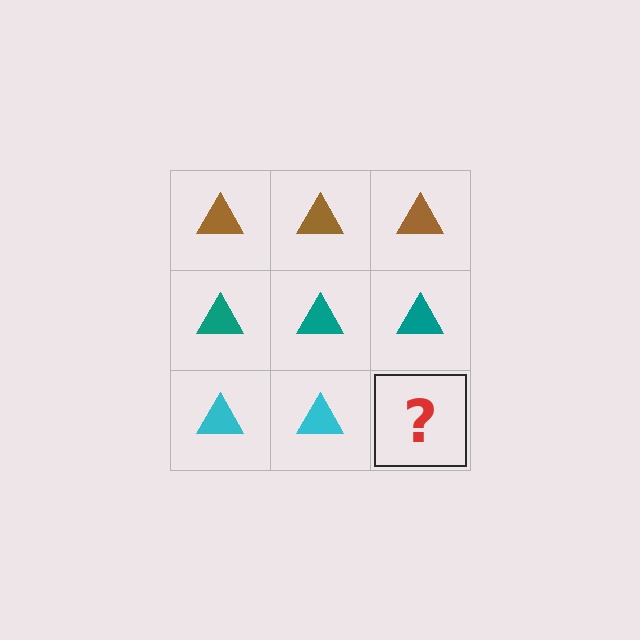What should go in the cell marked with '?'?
The missing cell should contain a cyan triangle.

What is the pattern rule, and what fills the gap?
The rule is that each row has a consistent color. The gap should be filled with a cyan triangle.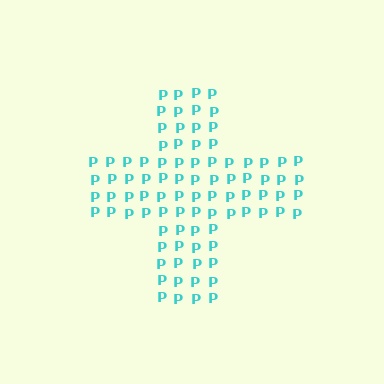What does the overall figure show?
The overall figure shows a cross.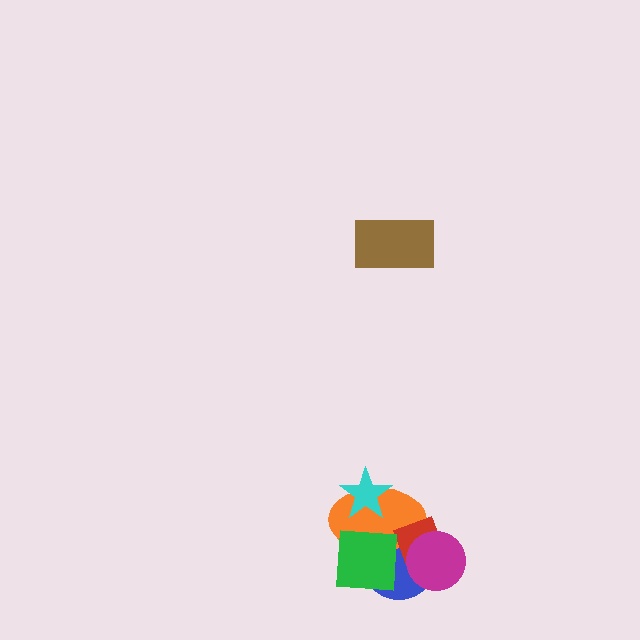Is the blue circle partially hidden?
Yes, it is partially covered by another shape.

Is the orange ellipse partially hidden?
Yes, it is partially covered by another shape.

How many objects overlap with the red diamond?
4 objects overlap with the red diamond.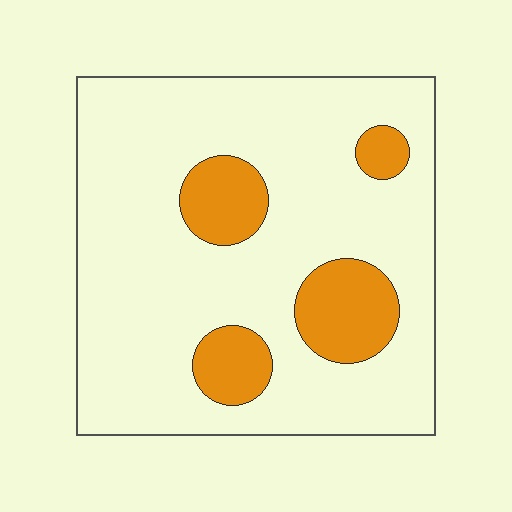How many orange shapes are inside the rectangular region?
4.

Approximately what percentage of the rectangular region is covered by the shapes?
Approximately 20%.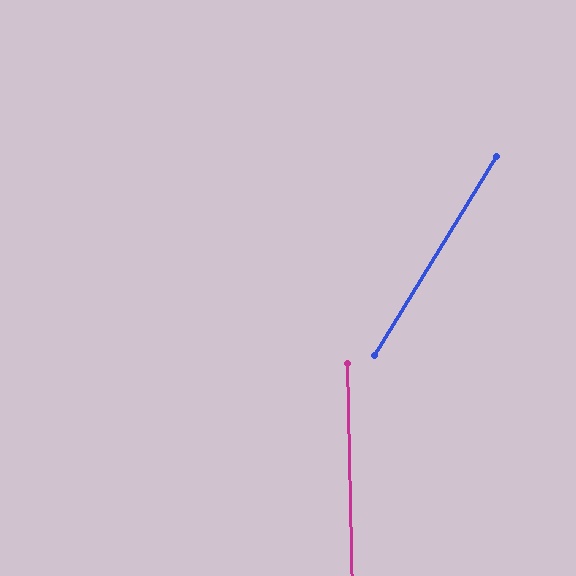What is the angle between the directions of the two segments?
Approximately 33 degrees.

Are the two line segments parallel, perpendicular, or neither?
Neither parallel nor perpendicular — they differ by about 33°.